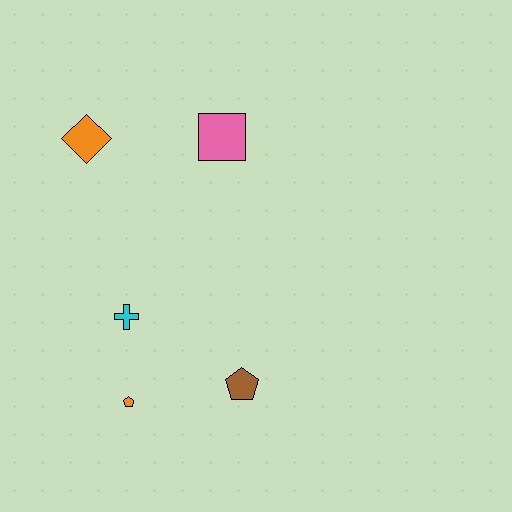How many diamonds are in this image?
There is 1 diamond.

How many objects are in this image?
There are 5 objects.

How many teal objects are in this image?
There are no teal objects.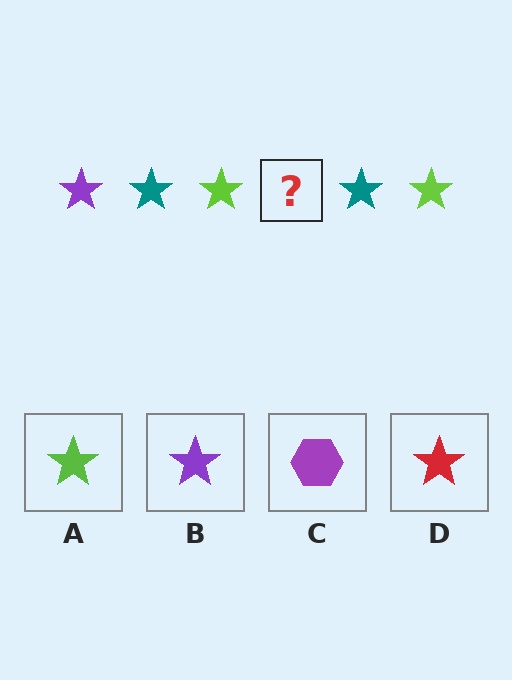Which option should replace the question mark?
Option B.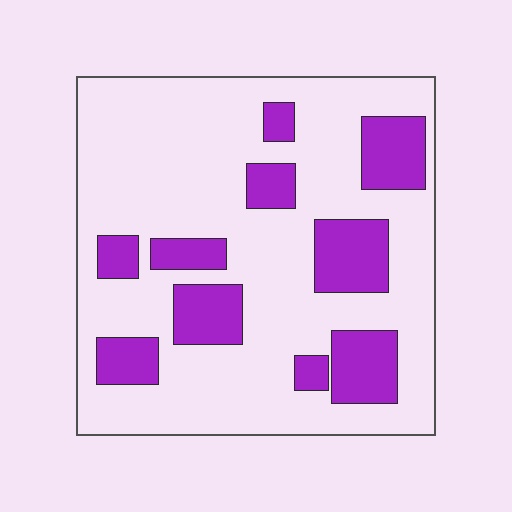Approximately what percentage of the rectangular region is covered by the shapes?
Approximately 25%.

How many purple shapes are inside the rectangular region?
10.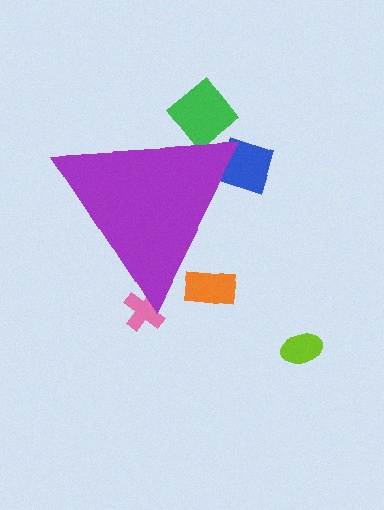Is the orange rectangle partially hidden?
Yes, the orange rectangle is partially hidden behind the purple triangle.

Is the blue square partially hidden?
Yes, the blue square is partially hidden behind the purple triangle.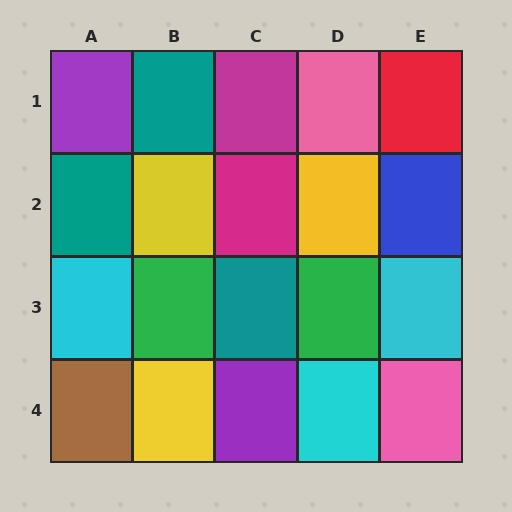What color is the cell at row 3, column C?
Teal.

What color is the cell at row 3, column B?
Green.